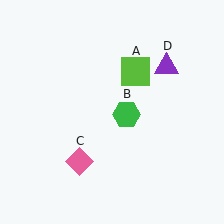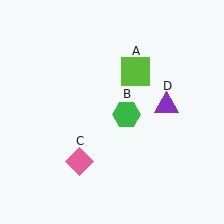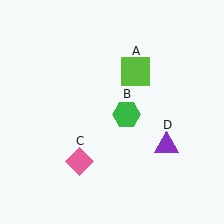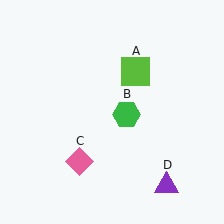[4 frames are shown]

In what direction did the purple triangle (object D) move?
The purple triangle (object D) moved down.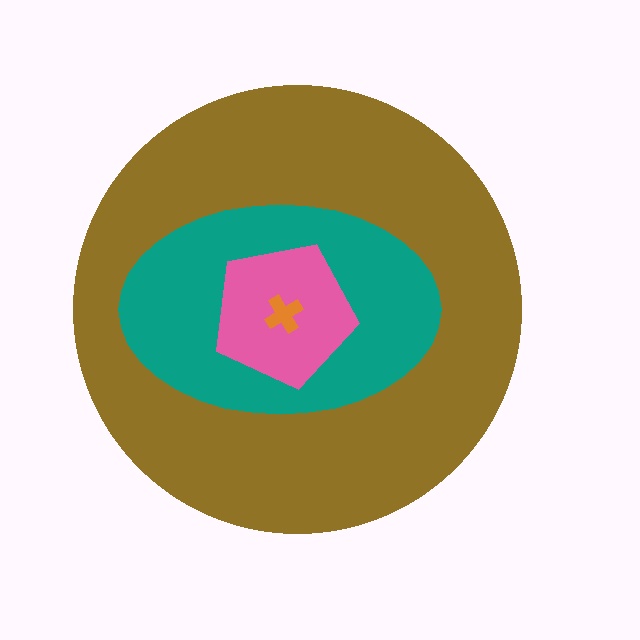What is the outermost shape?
The brown circle.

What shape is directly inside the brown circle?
The teal ellipse.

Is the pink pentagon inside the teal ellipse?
Yes.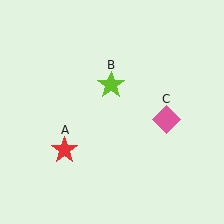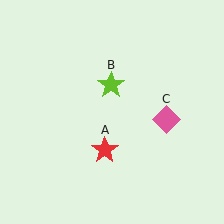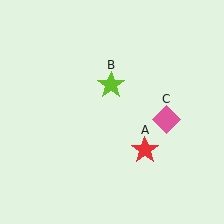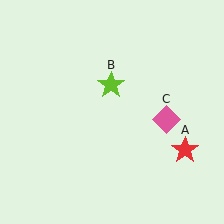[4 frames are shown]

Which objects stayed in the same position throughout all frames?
Lime star (object B) and pink diamond (object C) remained stationary.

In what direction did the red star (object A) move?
The red star (object A) moved right.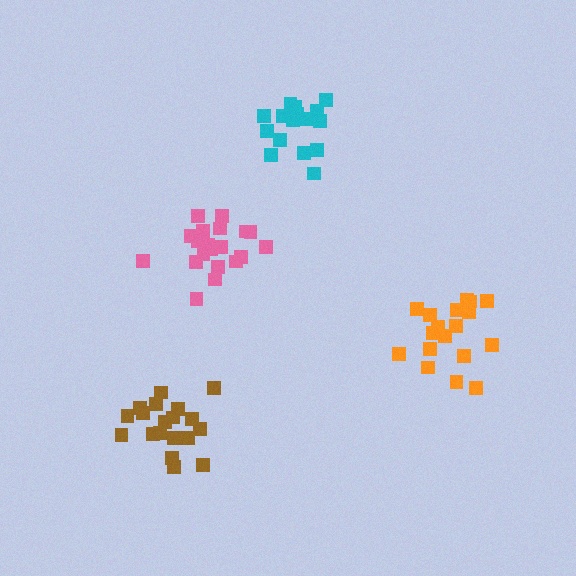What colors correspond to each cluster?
The clusters are colored: pink, orange, brown, cyan.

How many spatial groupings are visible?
There are 4 spatial groupings.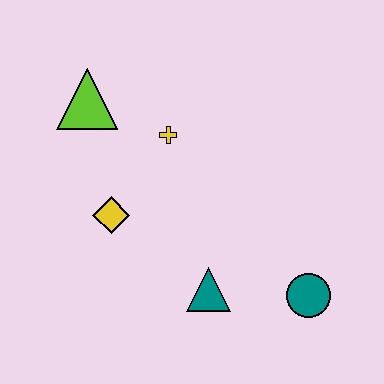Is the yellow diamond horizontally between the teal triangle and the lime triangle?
Yes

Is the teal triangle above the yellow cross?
No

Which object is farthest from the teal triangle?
The lime triangle is farthest from the teal triangle.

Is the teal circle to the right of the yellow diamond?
Yes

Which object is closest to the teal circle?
The teal triangle is closest to the teal circle.